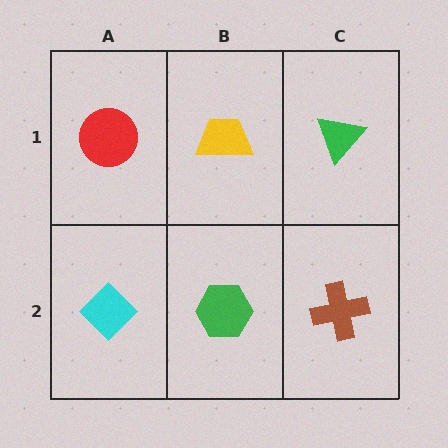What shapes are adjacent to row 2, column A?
A red circle (row 1, column A), a green hexagon (row 2, column B).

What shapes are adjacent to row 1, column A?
A cyan diamond (row 2, column A), a yellow trapezoid (row 1, column B).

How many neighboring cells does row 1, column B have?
3.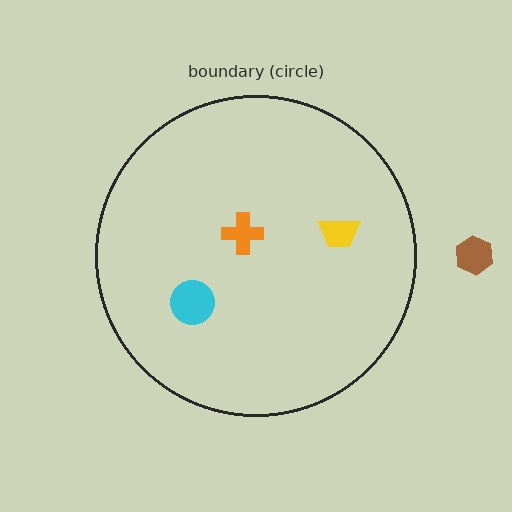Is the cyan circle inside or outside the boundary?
Inside.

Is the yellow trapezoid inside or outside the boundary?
Inside.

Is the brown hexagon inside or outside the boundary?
Outside.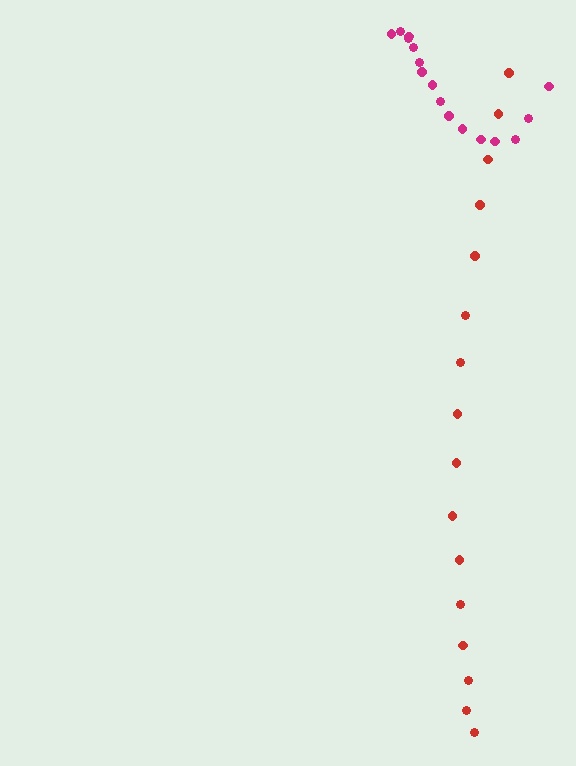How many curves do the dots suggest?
There are 2 distinct paths.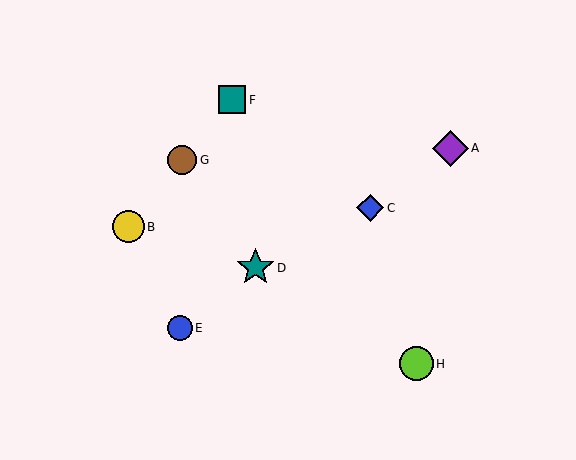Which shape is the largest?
The teal star (labeled D) is the largest.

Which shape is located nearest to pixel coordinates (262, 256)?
The teal star (labeled D) at (255, 268) is nearest to that location.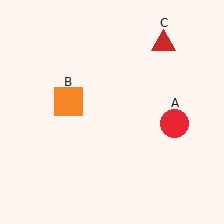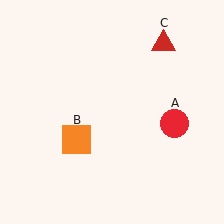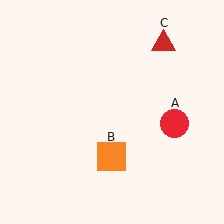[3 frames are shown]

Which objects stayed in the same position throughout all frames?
Red circle (object A) and red triangle (object C) remained stationary.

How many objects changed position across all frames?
1 object changed position: orange square (object B).